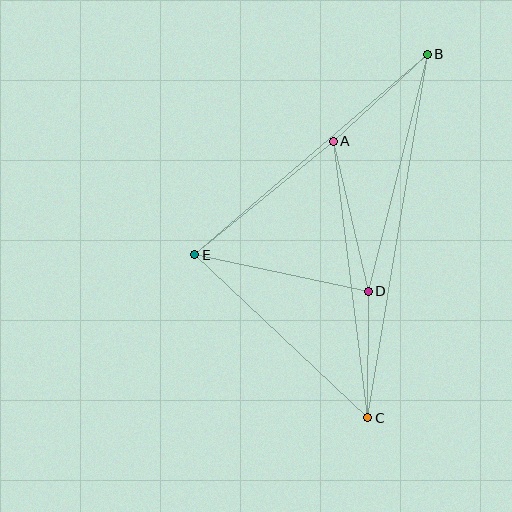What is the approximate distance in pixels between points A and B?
The distance between A and B is approximately 128 pixels.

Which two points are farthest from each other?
Points B and C are farthest from each other.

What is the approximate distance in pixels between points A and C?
The distance between A and C is approximately 279 pixels.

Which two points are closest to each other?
Points C and D are closest to each other.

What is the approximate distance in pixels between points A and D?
The distance between A and D is approximately 154 pixels.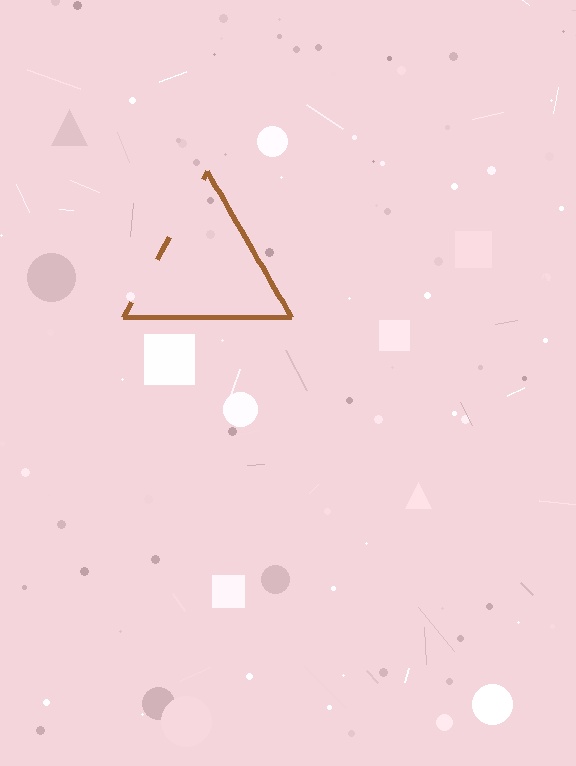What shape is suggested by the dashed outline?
The dashed outline suggests a triangle.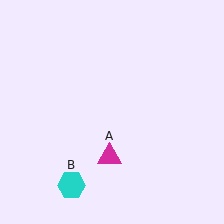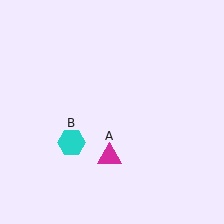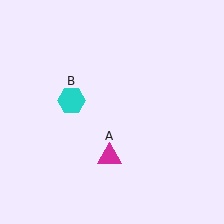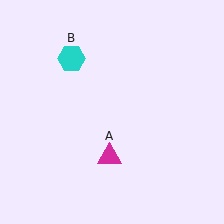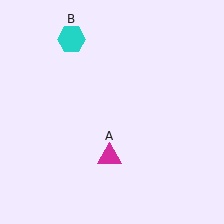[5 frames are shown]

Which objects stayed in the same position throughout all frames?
Magenta triangle (object A) remained stationary.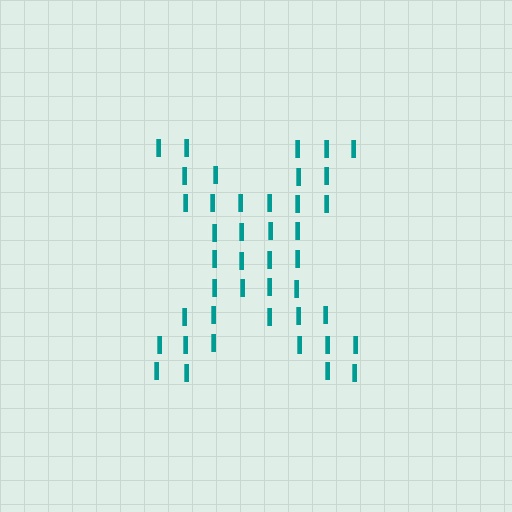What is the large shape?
The large shape is the letter X.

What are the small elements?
The small elements are letter I's.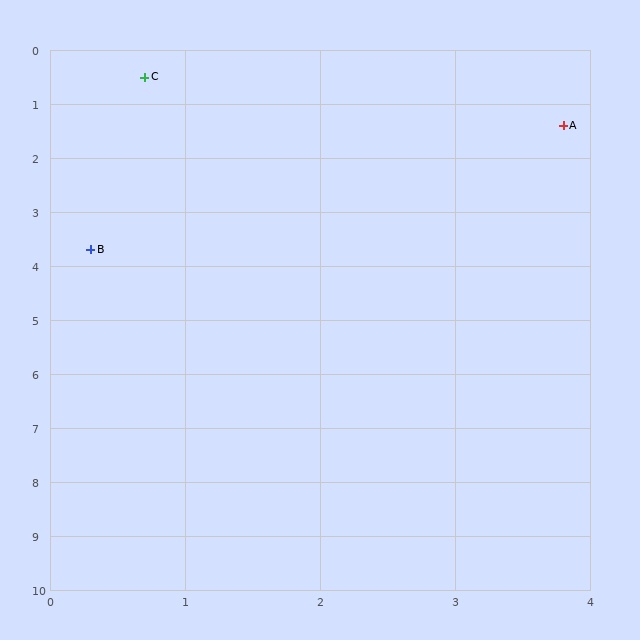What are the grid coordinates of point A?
Point A is at approximately (3.8, 1.4).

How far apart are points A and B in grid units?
Points A and B are about 4.2 grid units apart.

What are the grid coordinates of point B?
Point B is at approximately (0.3, 3.7).